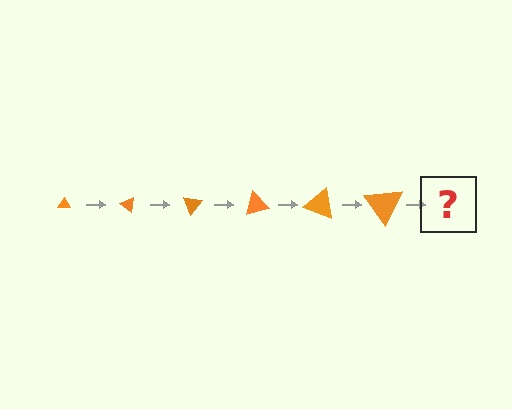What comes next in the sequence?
The next element should be a triangle, larger than the previous one and rotated 210 degrees from the start.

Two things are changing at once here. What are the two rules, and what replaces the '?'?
The two rules are that the triangle grows larger each step and it rotates 35 degrees each step. The '?' should be a triangle, larger than the previous one and rotated 210 degrees from the start.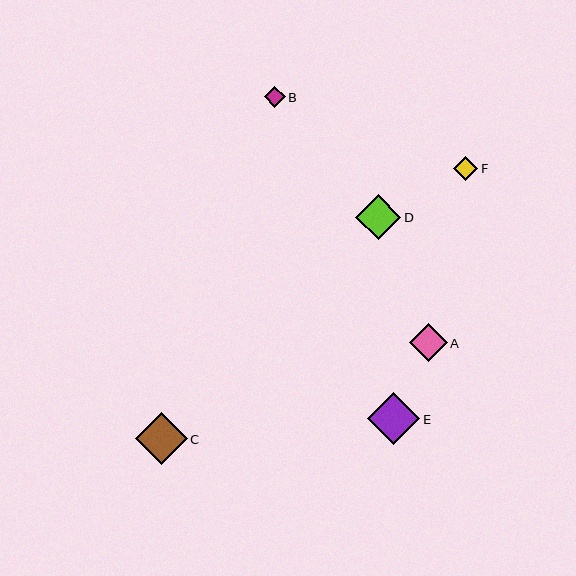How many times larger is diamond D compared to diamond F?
Diamond D is approximately 1.9 times the size of diamond F.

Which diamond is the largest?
Diamond E is the largest with a size of approximately 52 pixels.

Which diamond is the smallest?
Diamond B is the smallest with a size of approximately 21 pixels.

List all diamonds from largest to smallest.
From largest to smallest: E, C, D, A, F, B.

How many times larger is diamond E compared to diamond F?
Diamond E is approximately 2.2 times the size of diamond F.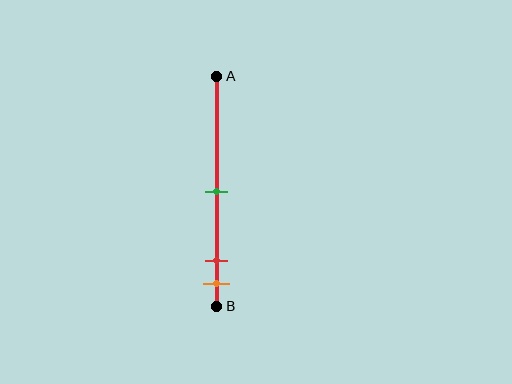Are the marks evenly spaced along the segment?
No, the marks are not evenly spaced.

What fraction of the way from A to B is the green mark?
The green mark is approximately 50% (0.5) of the way from A to B.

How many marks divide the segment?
There are 3 marks dividing the segment.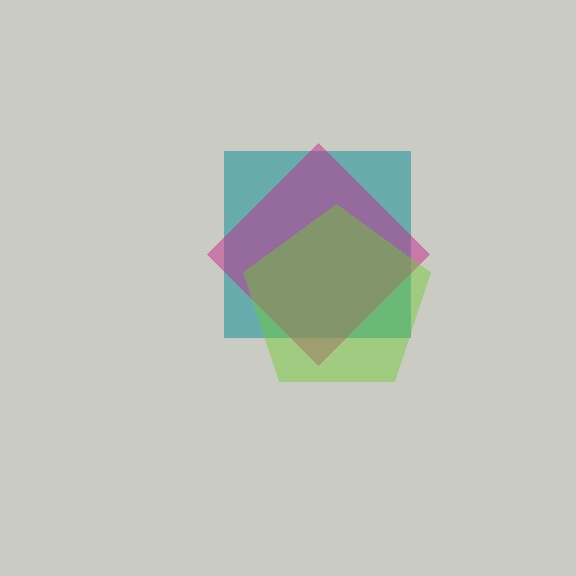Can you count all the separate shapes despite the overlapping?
Yes, there are 3 separate shapes.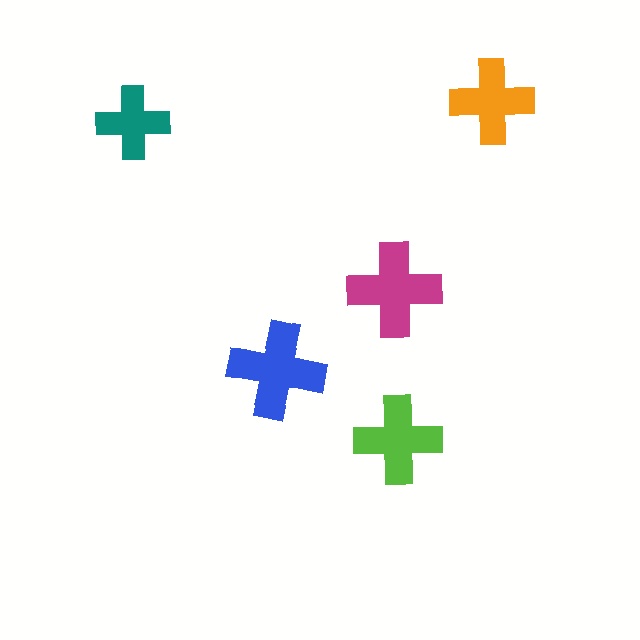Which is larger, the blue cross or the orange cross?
The blue one.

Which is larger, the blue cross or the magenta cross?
The blue one.